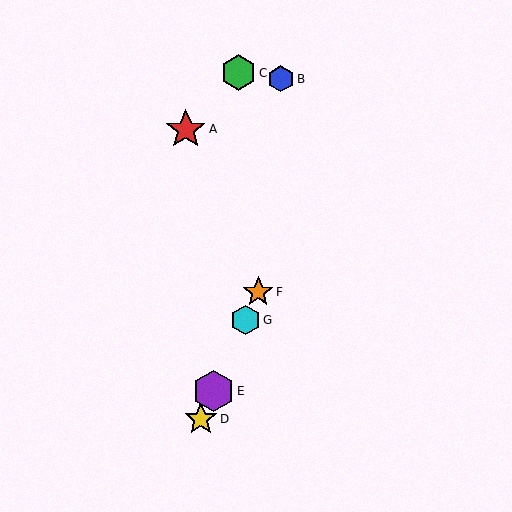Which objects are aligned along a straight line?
Objects D, E, F, G are aligned along a straight line.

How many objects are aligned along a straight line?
4 objects (D, E, F, G) are aligned along a straight line.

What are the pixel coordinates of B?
Object B is at (281, 79).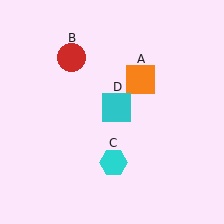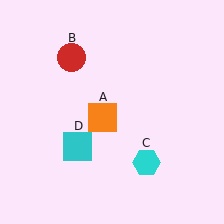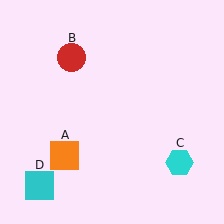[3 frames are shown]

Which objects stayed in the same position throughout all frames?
Red circle (object B) remained stationary.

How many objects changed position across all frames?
3 objects changed position: orange square (object A), cyan hexagon (object C), cyan square (object D).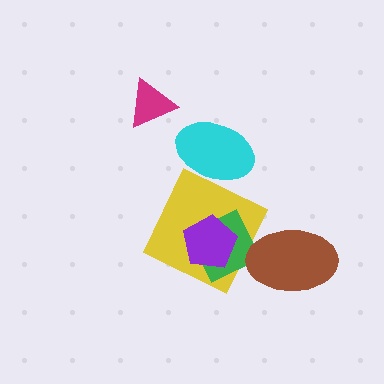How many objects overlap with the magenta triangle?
0 objects overlap with the magenta triangle.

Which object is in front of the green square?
The purple pentagon is in front of the green square.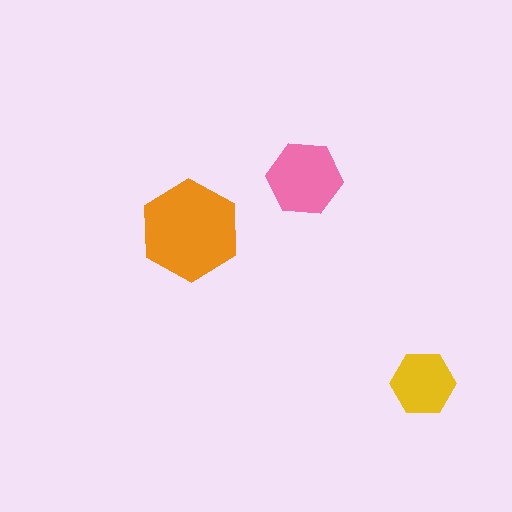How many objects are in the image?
There are 3 objects in the image.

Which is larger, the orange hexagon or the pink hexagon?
The orange one.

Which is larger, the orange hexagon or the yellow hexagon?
The orange one.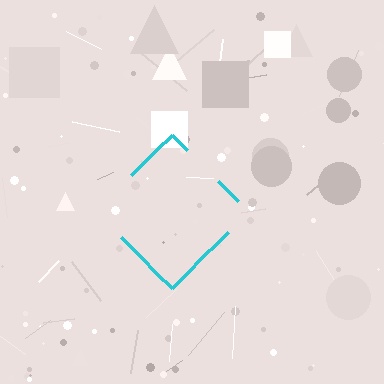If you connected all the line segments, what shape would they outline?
They would outline a diamond.